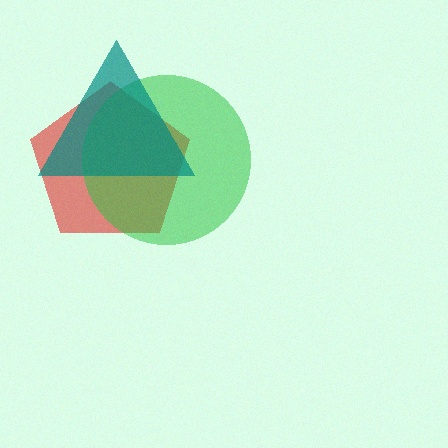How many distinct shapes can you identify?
There are 3 distinct shapes: a red pentagon, a green circle, a teal triangle.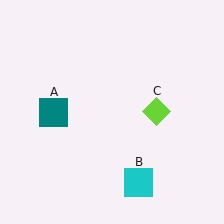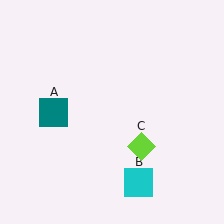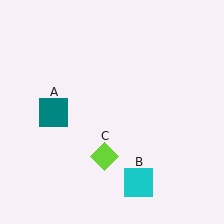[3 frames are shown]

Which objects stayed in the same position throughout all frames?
Teal square (object A) and cyan square (object B) remained stationary.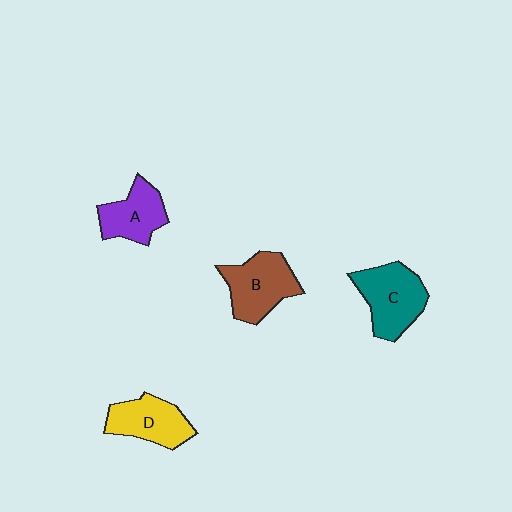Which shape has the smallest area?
Shape A (purple).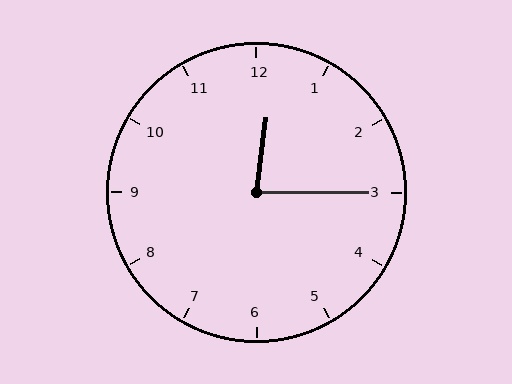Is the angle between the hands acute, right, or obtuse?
It is acute.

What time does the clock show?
12:15.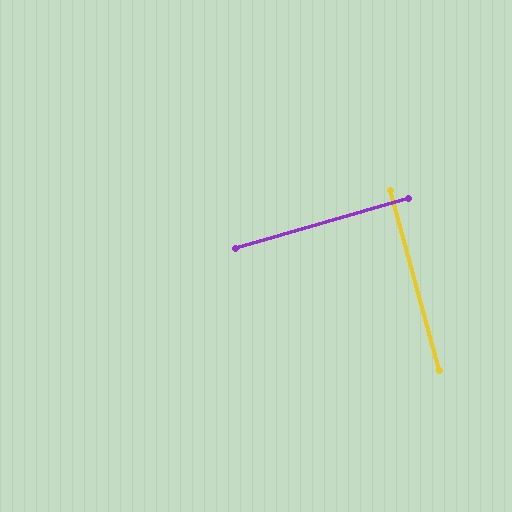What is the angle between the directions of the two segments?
Approximately 89 degrees.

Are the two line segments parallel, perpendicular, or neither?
Perpendicular — they meet at approximately 89°.